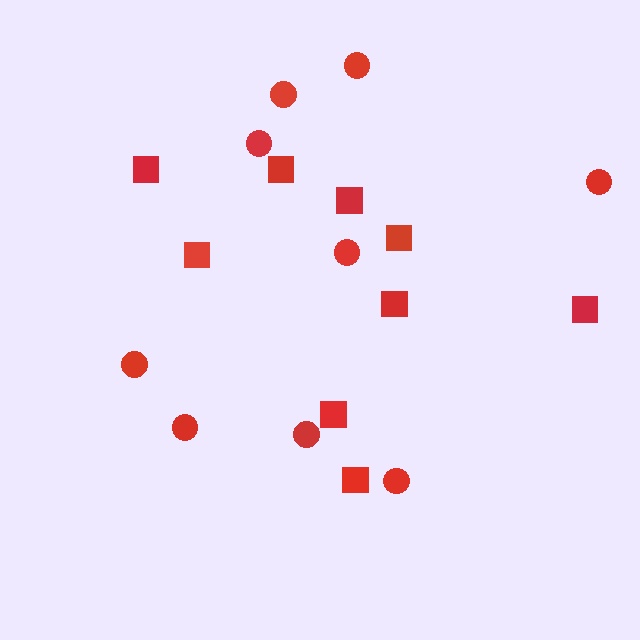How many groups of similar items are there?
There are 2 groups: one group of circles (9) and one group of squares (9).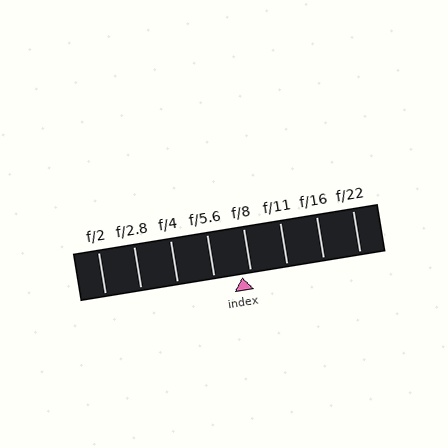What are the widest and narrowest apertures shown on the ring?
The widest aperture shown is f/2 and the narrowest is f/22.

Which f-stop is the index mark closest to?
The index mark is closest to f/8.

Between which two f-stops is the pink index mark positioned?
The index mark is between f/5.6 and f/8.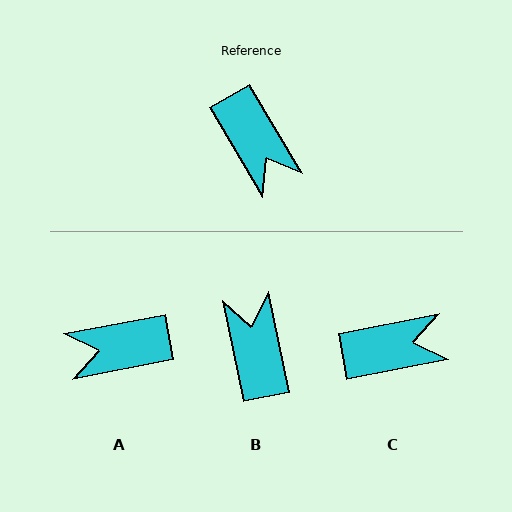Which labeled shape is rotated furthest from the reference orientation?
B, about 161 degrees away.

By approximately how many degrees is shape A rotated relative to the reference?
Approximately 109 degrees clockwise.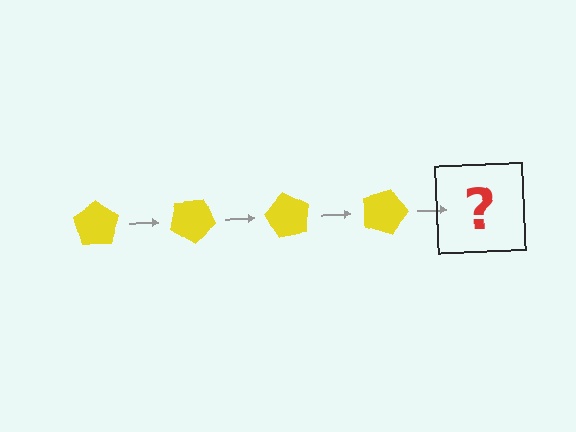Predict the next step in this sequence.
The next step is a yellow pentagon rotated 120 degrees.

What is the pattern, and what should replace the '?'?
The pattern is that the pentagon rotates 30 degrees each step. The '?' should be a yellow pentagon rotated 120 degrees.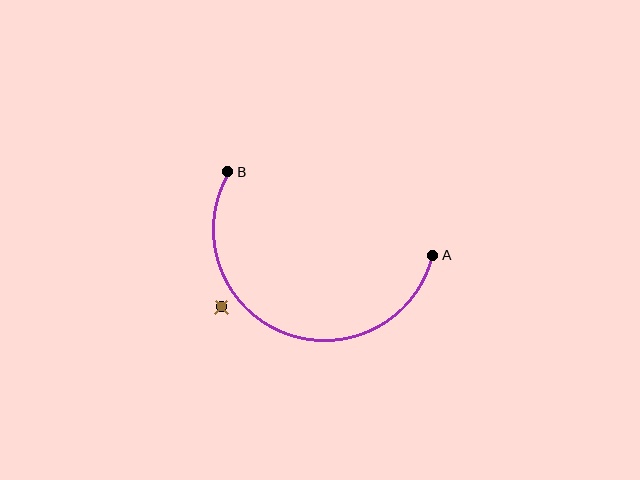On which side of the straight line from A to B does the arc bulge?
The arc bulges below the straight line connecting A and B.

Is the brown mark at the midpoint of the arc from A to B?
No — the brown mark does not lie on the arc at all. It sits slightly outside the curve.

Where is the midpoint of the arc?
The arc midpoint is the point on the curve farthest from the straight line joining A and B. It sits below that line.